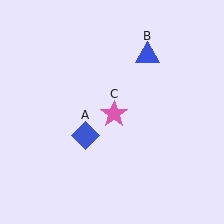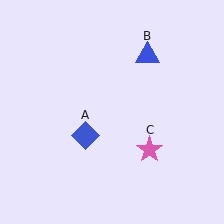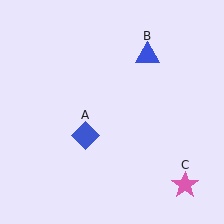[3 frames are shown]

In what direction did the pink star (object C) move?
The pink star (object C) moved down and to the right.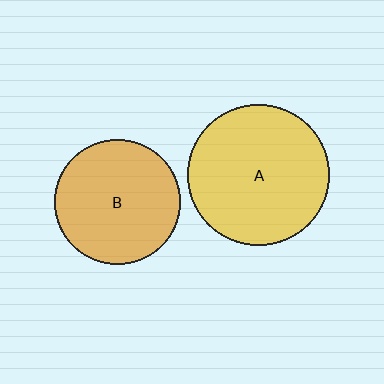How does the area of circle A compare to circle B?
Approximately 1.3 times.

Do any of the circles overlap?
No, none of the circles overlap.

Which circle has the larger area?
Circle A (yellow).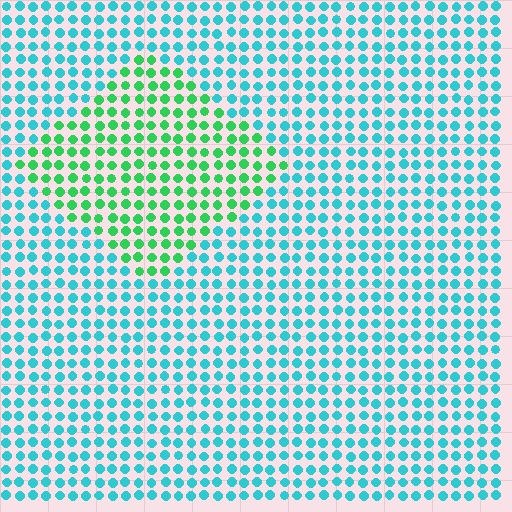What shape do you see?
I see a diamond.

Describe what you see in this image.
The image is filled with small cyan elements in a uniform arrangement. A diamond-shaped region is visible where the elements are tinted to a slightly different hue, forming a subtle color boundary.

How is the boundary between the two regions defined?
The boundary is defined purely by a slight shift in hue (about 48 degrees). Spacing, size, and orientation are identical on both sides.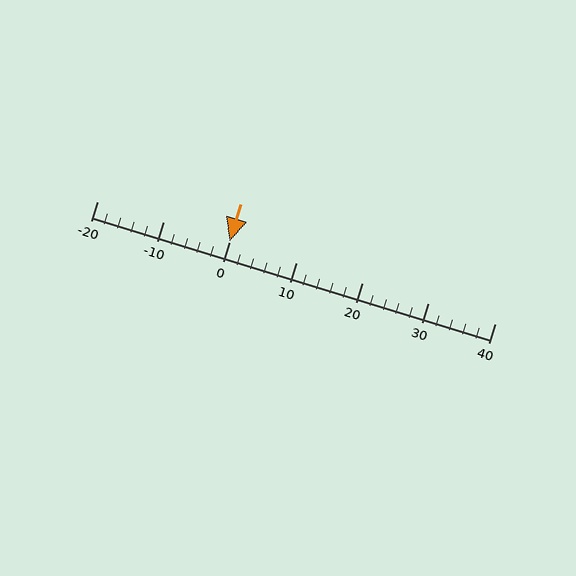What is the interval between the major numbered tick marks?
The major tick marks are spaced 10 units apart.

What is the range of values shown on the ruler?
The ruler shows values from -20 to 40.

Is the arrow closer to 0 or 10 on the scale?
The arrow is closer to 0.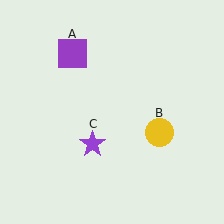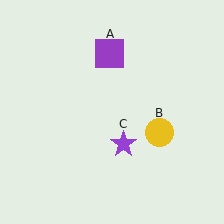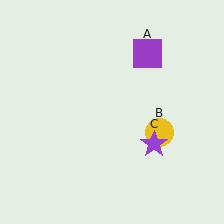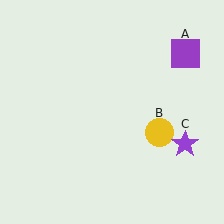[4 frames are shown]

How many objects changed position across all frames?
2 objects changed position: purple square (object A), purple star (object C).